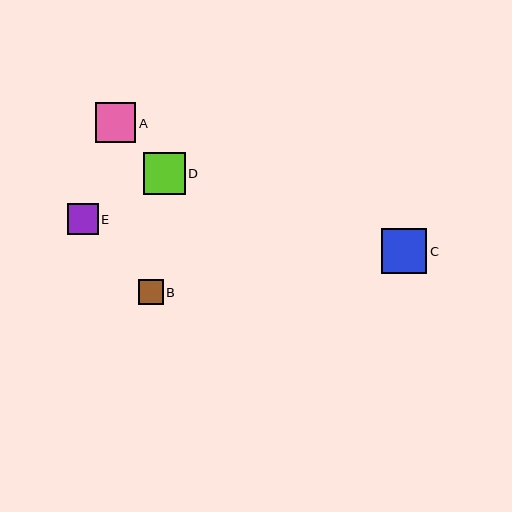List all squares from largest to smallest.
From largest to smallest: C, D, A, E, B.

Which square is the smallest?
Square B is the smallest with a size of approximately 25 pixels.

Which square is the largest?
Square C is the largest with a size of approximately 45 pixels.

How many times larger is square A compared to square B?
Square A is approximately 1.6 times the size of square B.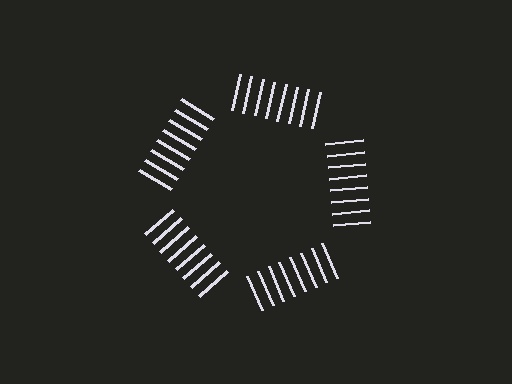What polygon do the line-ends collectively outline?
An illusory pentagon — the line segments terminate on its edges but no continuous stroke is drawn.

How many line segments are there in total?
40 — 8 along each of the 5 edges.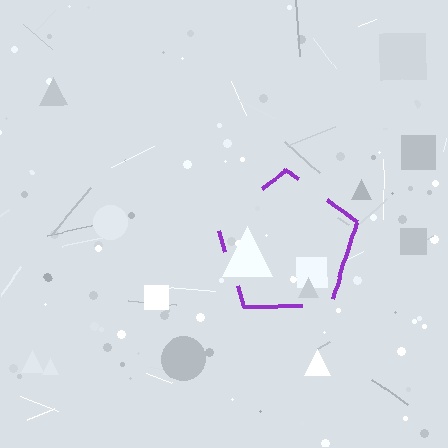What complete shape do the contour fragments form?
The contour fragments form a pentagon.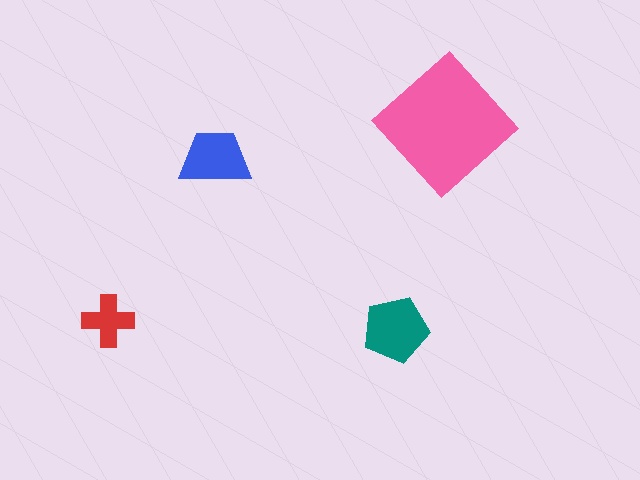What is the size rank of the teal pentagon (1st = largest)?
2nd.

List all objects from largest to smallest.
The pink diamond, the teal pentagon, the blue trapezoid, the red cross.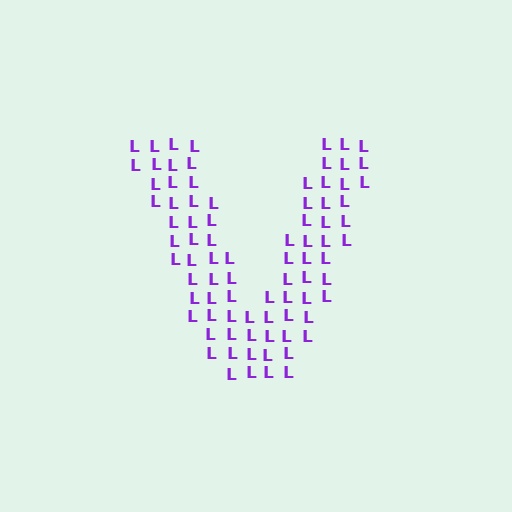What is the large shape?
The large shape is the letter V.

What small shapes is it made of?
It is made of small letter L's.